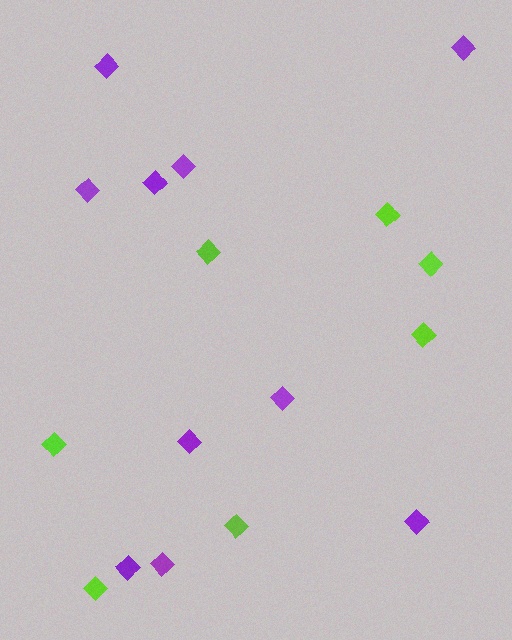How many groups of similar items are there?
There are 2 groups: one group of lime diamonds (7) and one group of purple diamonds (10).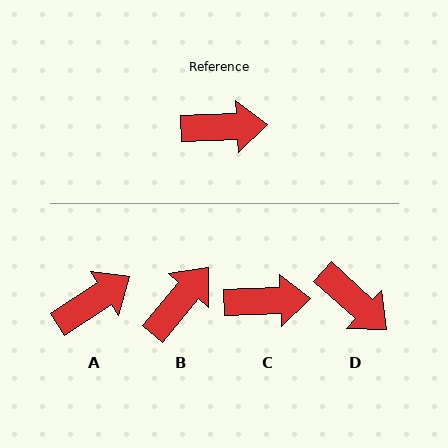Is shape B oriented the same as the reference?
No, it is off by about 48 degrees.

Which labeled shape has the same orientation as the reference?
C.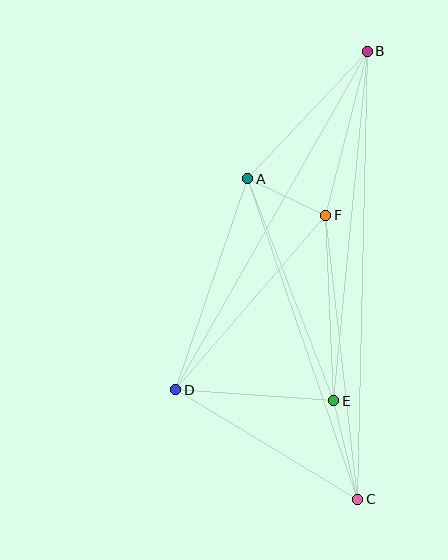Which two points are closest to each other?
Points A and F are closest to each other.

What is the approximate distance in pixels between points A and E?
The distance between A and E is approximately 238 pixels.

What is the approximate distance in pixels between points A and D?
The distance between A and D is approximately 223 pixels.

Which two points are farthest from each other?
Points B and C are farthest from each other.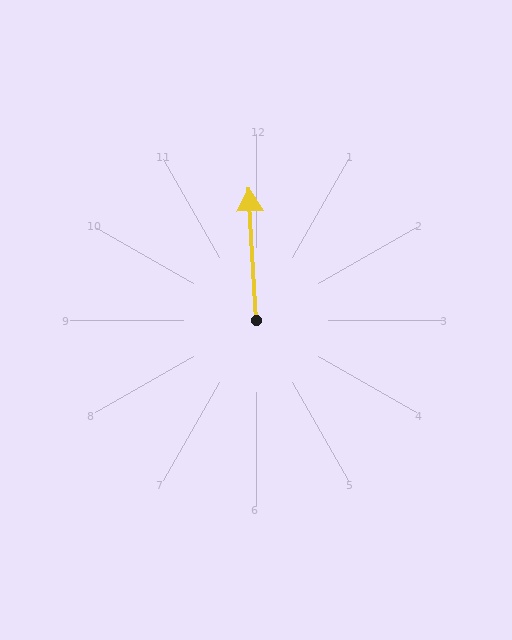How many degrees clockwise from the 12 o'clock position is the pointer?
Approximately 357 degrees.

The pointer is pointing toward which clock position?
Roughly 12 o'clock.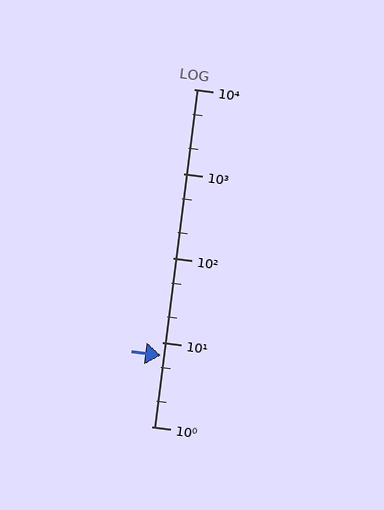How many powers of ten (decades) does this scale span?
The scale spans 4 decades, from 1 to 10000.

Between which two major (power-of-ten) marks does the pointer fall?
The pointer is between 1 and 10.